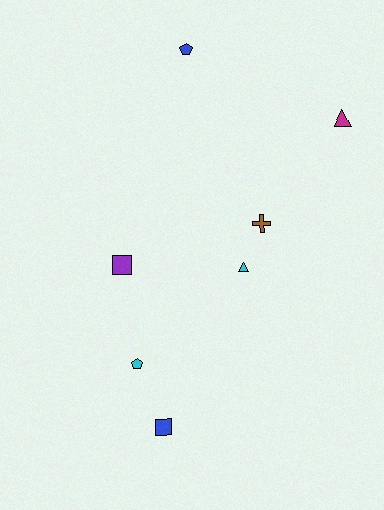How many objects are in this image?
There are 7 objects.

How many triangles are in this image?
There are 2 triangles.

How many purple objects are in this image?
There is 1 purple object.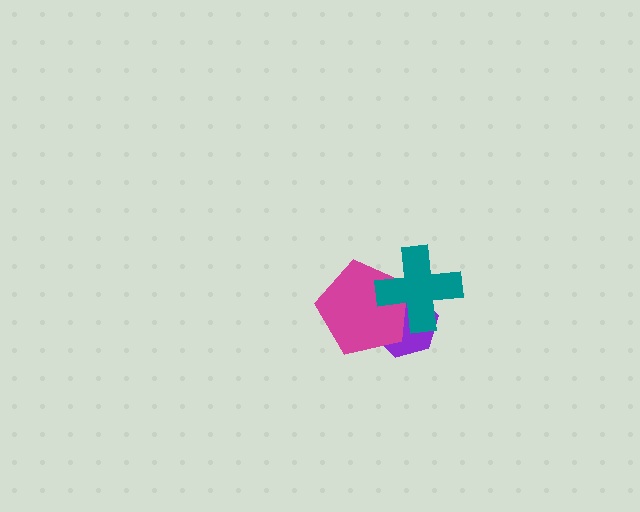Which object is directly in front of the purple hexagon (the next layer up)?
The magenta pentagon is directly in front of the purple hexagon.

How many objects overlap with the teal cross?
2 objects overlap with the teal cross.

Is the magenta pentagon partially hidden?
Yes, it is partially covered by another shape.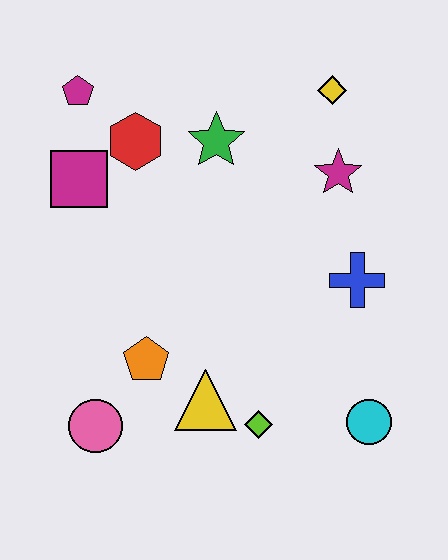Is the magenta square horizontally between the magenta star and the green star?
No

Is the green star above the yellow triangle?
Yes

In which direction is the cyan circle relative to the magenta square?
The cyan circle is to the right of the magenta square.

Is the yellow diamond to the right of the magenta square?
Yes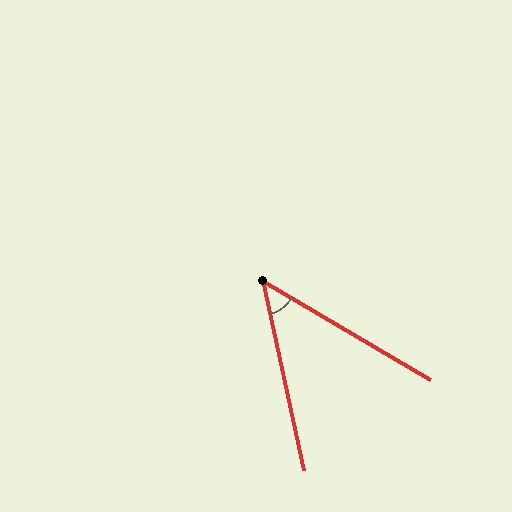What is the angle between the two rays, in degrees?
Approximately 47 degrees.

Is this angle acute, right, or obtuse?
It is acute.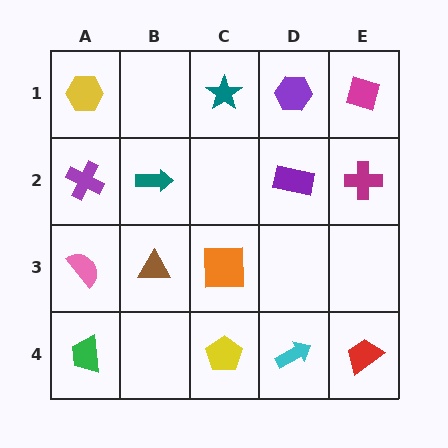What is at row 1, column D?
A purple hexagon.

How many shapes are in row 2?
4 shapes.